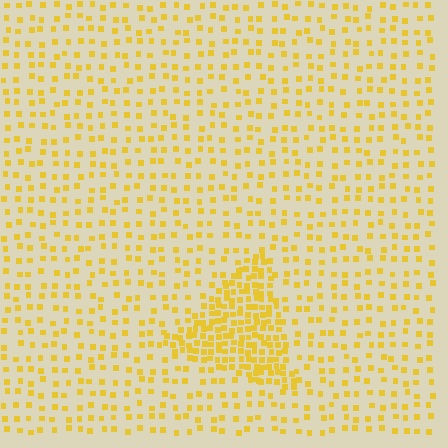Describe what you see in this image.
The image contains small yellow elements arranged at two different densities. A triangle-shaped region is visible where the elements are more densely packed than the surrounding area.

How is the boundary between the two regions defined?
The boundary is defined by a change in element density (approximately 2.7x ratio). All elements are the same color, size, and shape.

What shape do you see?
I see a triangle.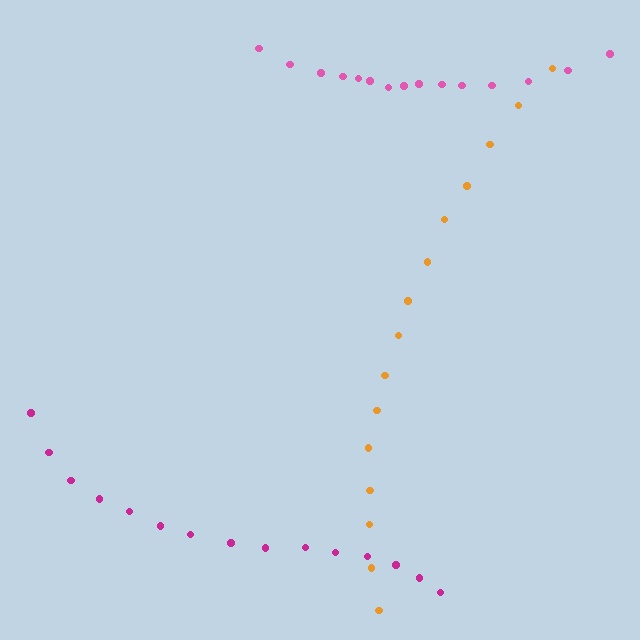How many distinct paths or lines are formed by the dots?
There are 3 distinct paths.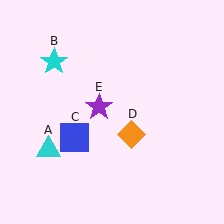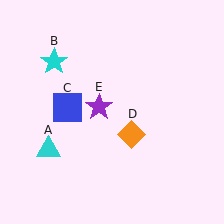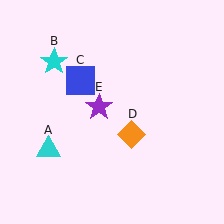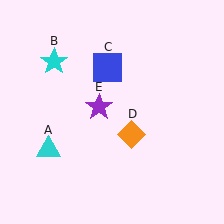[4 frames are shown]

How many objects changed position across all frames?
1 object changed position: blue square (object C).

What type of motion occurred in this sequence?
The blue square (object C) rotated clockwise around the center of the scene.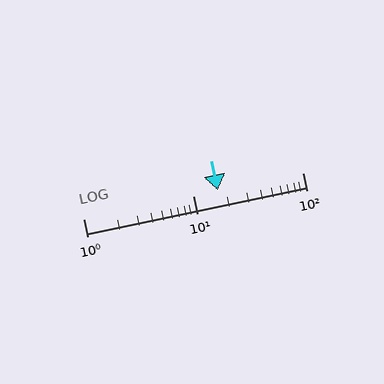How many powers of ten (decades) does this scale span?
The scale spans 2 decades, from 1 to 100.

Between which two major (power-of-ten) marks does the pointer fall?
The pointer is between 10 and 100.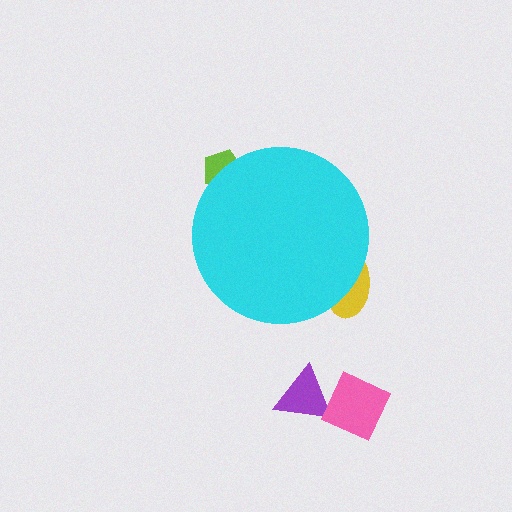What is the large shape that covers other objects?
A cyan circle.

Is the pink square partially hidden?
No, the pink square is fully visible.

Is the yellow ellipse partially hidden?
Yes, the yellow ellipse is partially hidden behind the cyan circle.